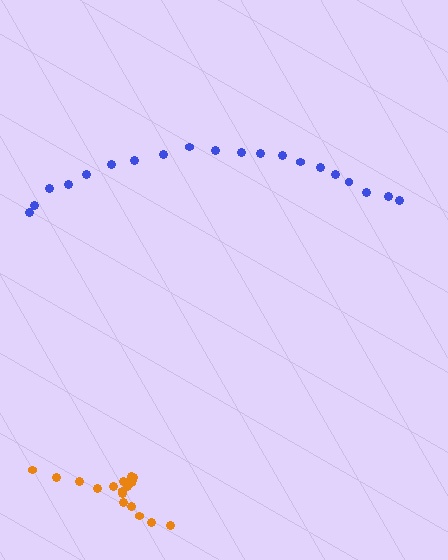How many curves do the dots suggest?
There are 2 distinct paths.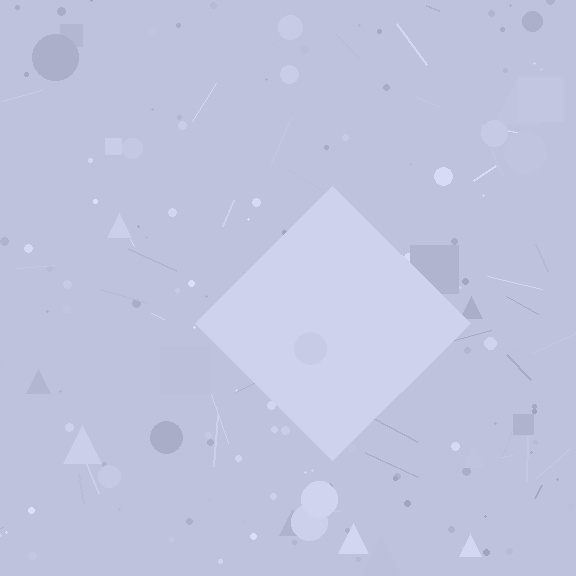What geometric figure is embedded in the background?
A diamond is embedded in the background.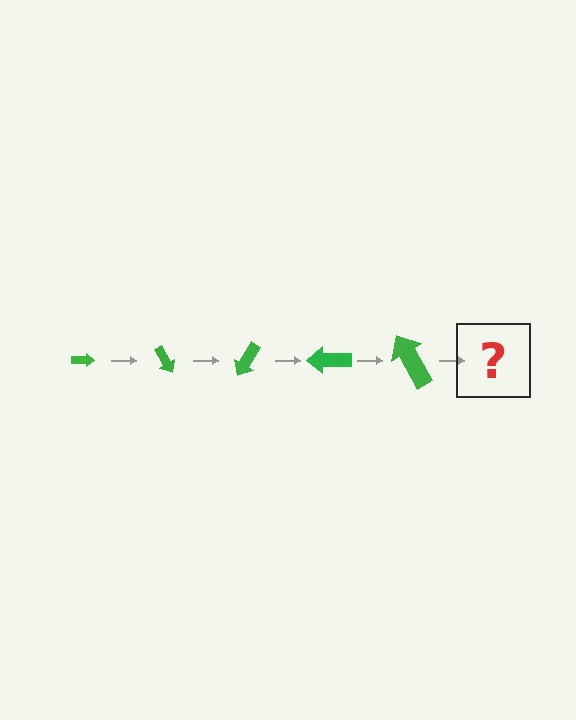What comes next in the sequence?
The next element should be an arrow, larger than the previous one and rotated 300 degrees from the start.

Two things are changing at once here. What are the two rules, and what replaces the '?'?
The two rules are that the arrow grows larger each step and it rotates 60 degrees each step. The '?' should be an arrow, larger than the previous one and rotated 300 degrees from the start.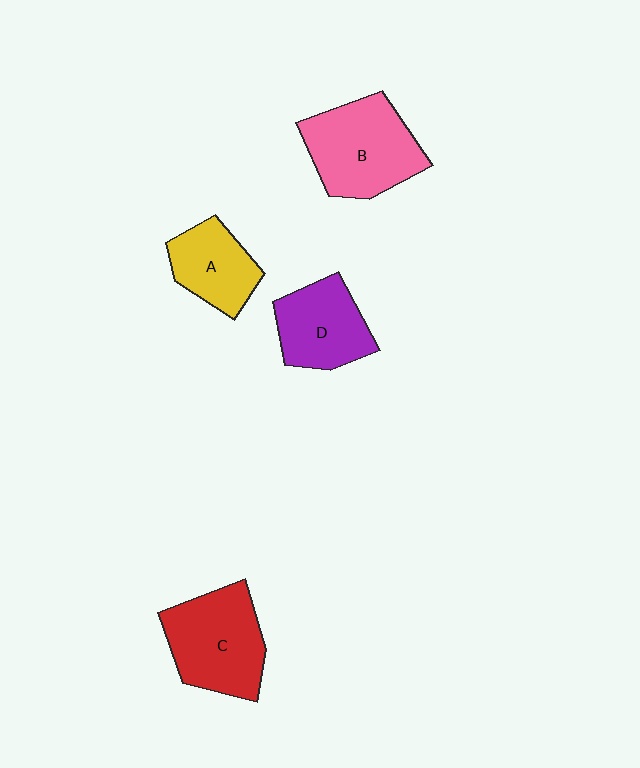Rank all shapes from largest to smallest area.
From largest to smallest: B (pink), C (red), D (purple), A (yellow).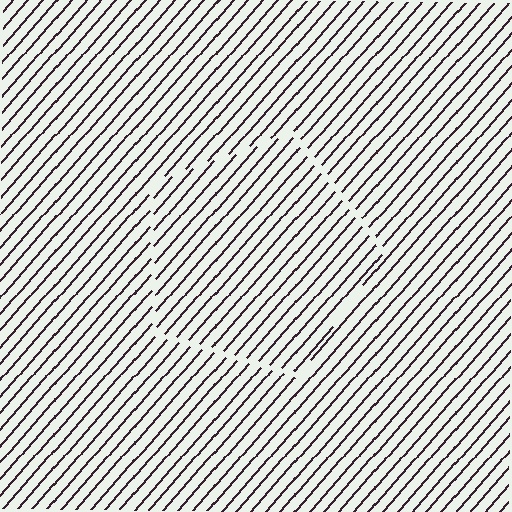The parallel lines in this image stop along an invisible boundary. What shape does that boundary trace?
An illusory pentagon. The interior of the shape contains the same grating, shifted by half a period — the contour is defined by the phase discontinuity where line-ends from the inner and outer gratings abut.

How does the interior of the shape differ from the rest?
The interior of the shape contains the same grating, shifted by half a period — the contour is defined by the phase discontinuity where line-ends from the inner and outer gratings abut.